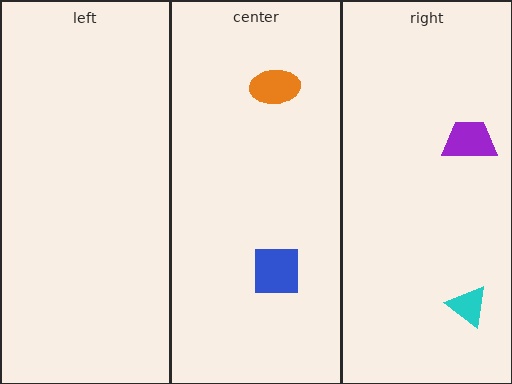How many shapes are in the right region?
2.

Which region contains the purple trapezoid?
The right region.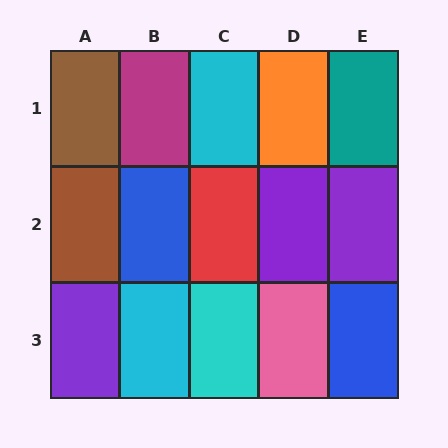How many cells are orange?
1 cell is orange.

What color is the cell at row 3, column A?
Purple.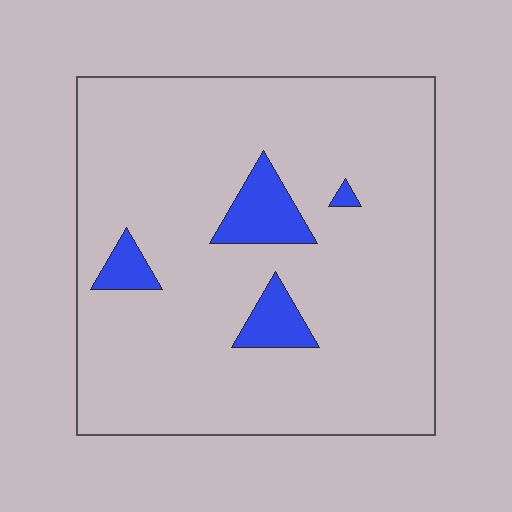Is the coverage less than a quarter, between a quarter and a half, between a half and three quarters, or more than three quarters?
Less than a quarter.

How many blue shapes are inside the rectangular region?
4.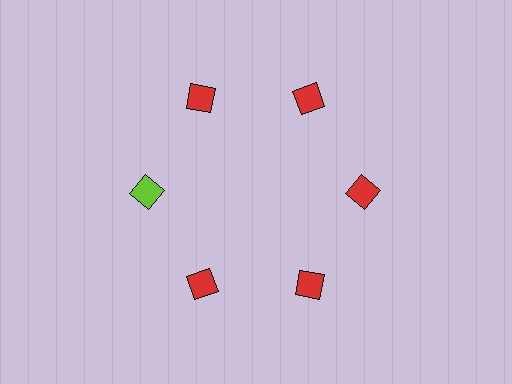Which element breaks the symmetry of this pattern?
The lime diamond at roughly the 9 o'clock position breaks the symmetry. All other shapes are red diamonds.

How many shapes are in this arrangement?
There are 6 shapes arranged in a ring pattern.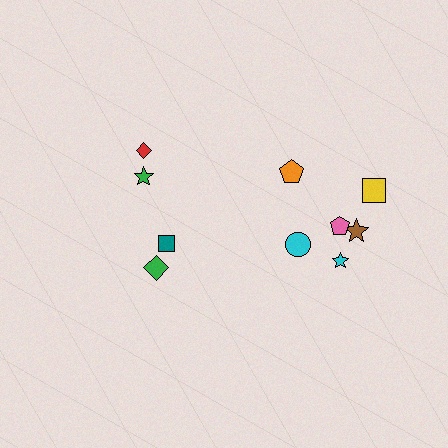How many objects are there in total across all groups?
There are 10 objects.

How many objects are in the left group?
There are 4 objects.